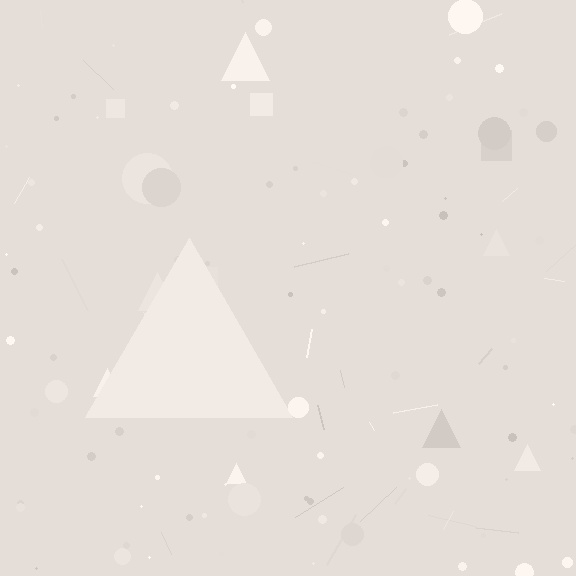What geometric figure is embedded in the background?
A triangle is embedded in the background.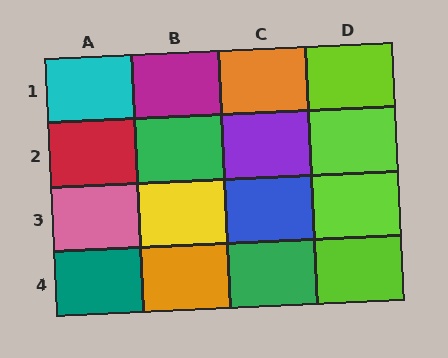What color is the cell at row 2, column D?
Lime.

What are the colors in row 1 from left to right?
Cyan, magenta, orange, lime.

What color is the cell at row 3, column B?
Yellow.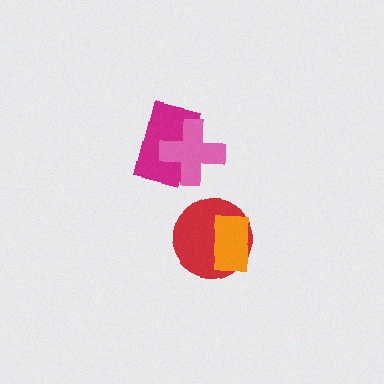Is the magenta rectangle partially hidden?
Yes, it is partially covered by another shape.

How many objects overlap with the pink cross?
1 object overlaps with the pink cross.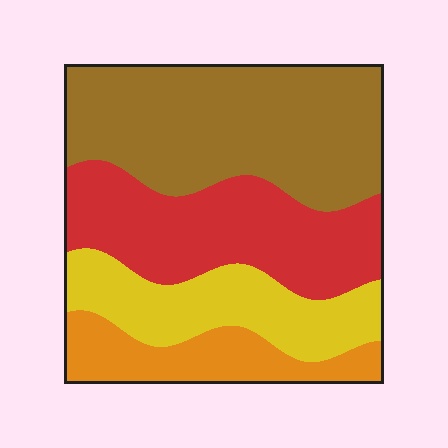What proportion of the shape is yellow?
Yellow covers roughly 20% of the shape.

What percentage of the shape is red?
Red takes up between a sixth and a third of the shape.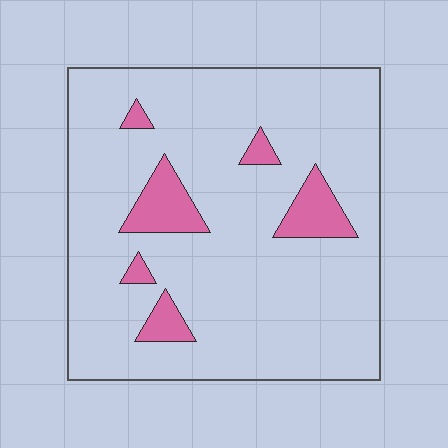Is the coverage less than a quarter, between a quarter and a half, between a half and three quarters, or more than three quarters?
Less than a quarter.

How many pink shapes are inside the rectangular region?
6.